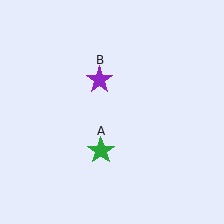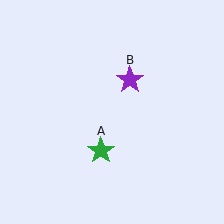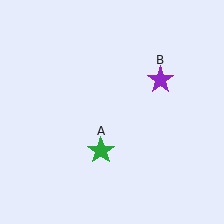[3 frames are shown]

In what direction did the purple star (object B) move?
The purple star (object B) moved right.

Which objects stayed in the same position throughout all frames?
Green star (object A) remained stationary.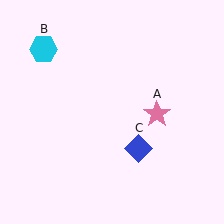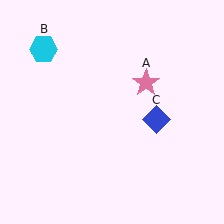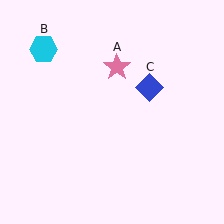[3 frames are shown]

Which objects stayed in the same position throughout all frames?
Cyan hexagon (object B) remained stationary.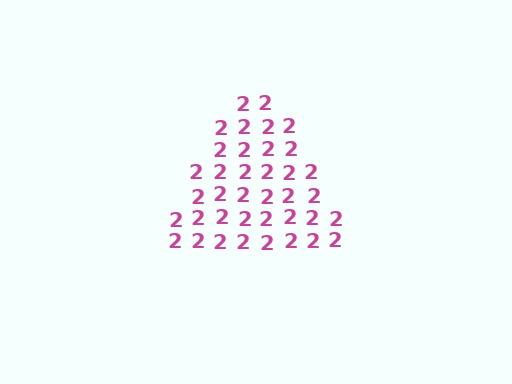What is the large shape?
The large shape is a triangle.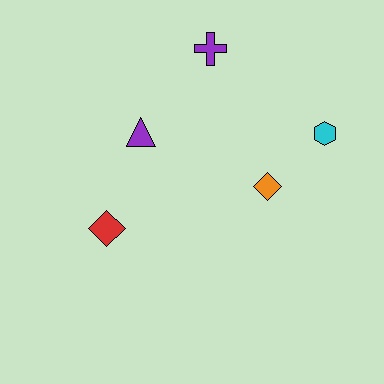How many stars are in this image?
There are no stars.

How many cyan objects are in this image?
There is 1 cyan object.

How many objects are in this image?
There are 5 objects.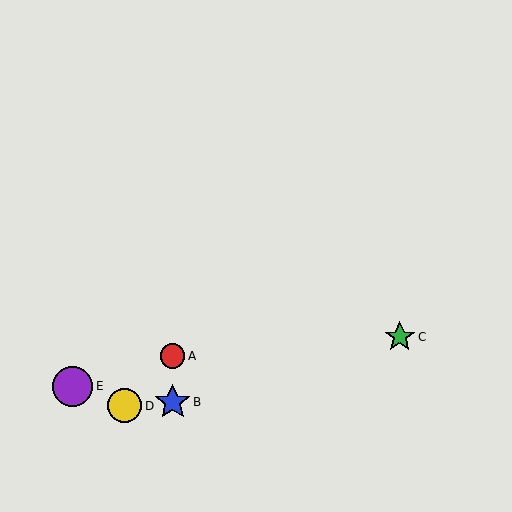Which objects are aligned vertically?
Objects A, B are aligned vertically.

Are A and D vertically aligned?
No, A is at x≈173 and D is at x≈125.